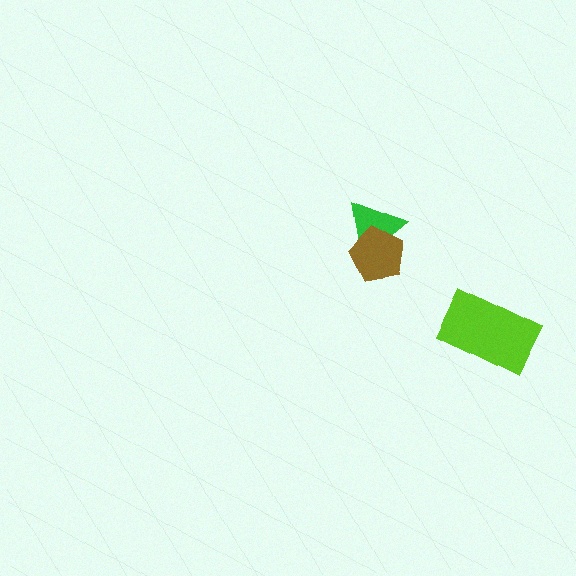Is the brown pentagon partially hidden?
No, no other shape covers it.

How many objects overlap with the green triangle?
1 object overlaps with the green triangle.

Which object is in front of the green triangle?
The brown pentagon is in front of the green triangle.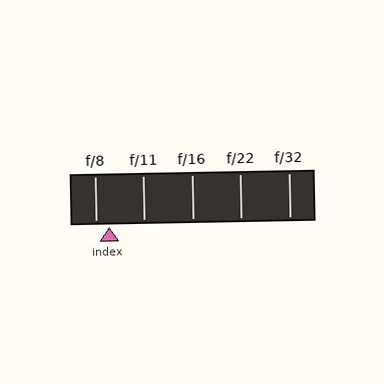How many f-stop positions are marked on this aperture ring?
There are 5 f-stop positions marked.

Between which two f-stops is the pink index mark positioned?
The index mark is between f/8 and f/11.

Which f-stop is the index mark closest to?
The index mark is closest to f/8.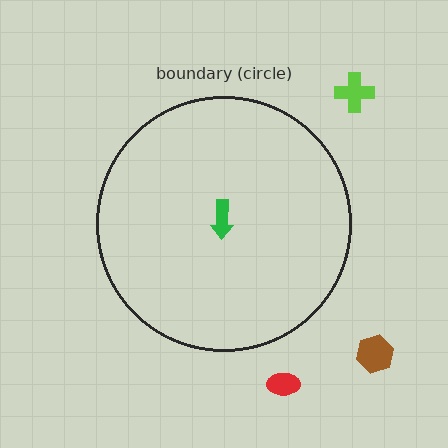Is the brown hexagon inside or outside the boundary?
Outside.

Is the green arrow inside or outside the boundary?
Inside.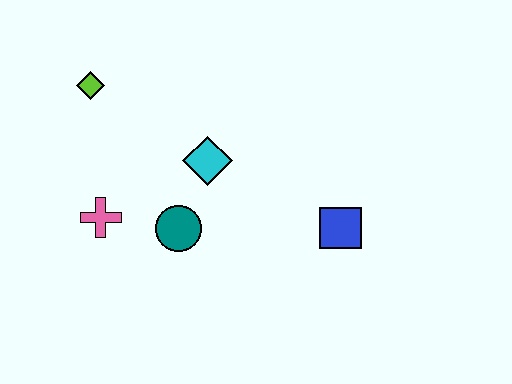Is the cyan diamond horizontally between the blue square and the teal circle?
Yes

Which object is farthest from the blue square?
The lime diamond is farthest from the blue square.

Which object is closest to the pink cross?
The teal circle is closest to the pink cross.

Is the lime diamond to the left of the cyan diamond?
Yes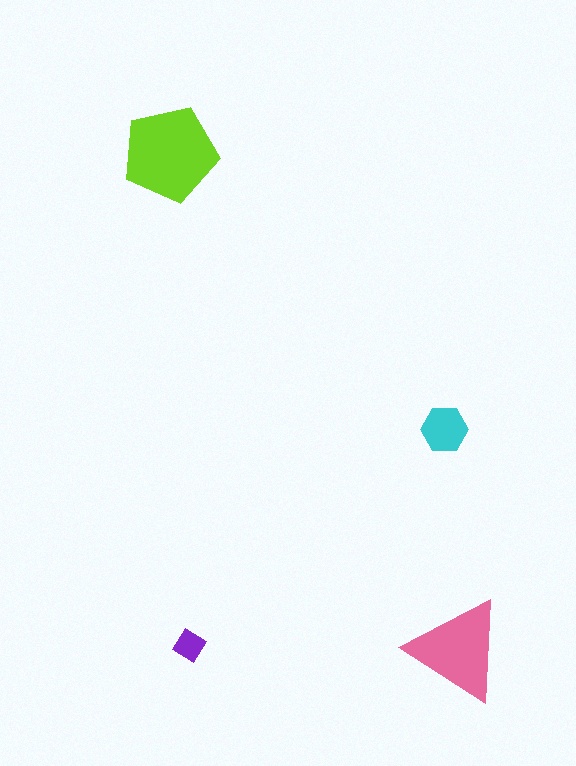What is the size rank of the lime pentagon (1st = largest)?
1st.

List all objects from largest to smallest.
The lime pentagon, the pink triangle, the cyan hexagon, the purple diamond.